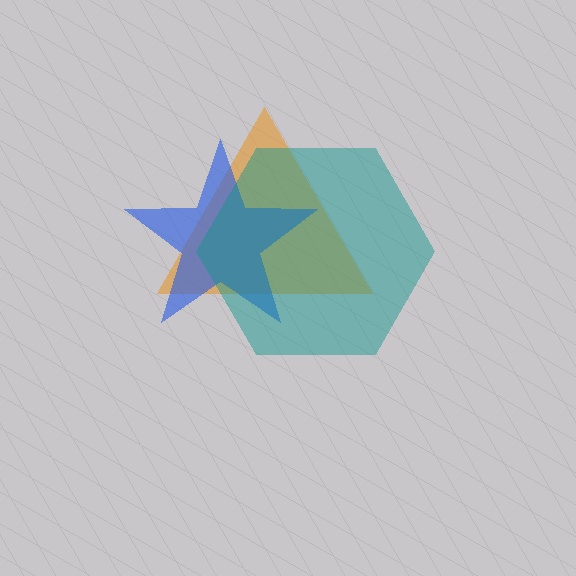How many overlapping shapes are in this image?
There are 3 overlapping shapes in the image.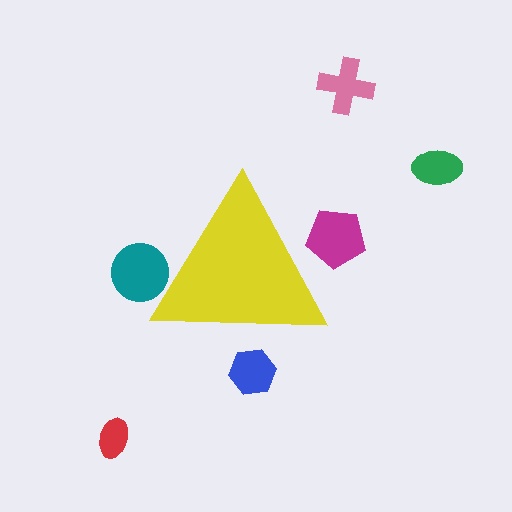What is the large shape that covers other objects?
A yellow triangle.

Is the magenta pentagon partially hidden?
Yes, the magenta pentagon is partially hidden behind the yellow triangle.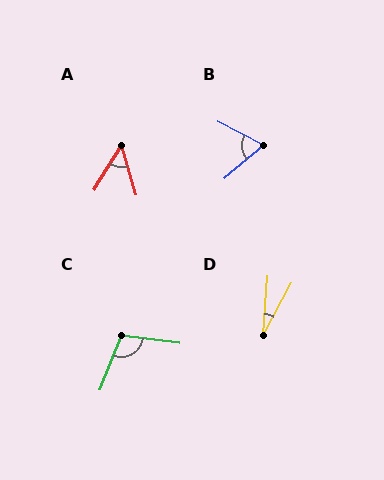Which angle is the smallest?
D, at approximately 24 degrees.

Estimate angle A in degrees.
Approximately 48 degrees.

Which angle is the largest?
C, at approximately 104 degrees.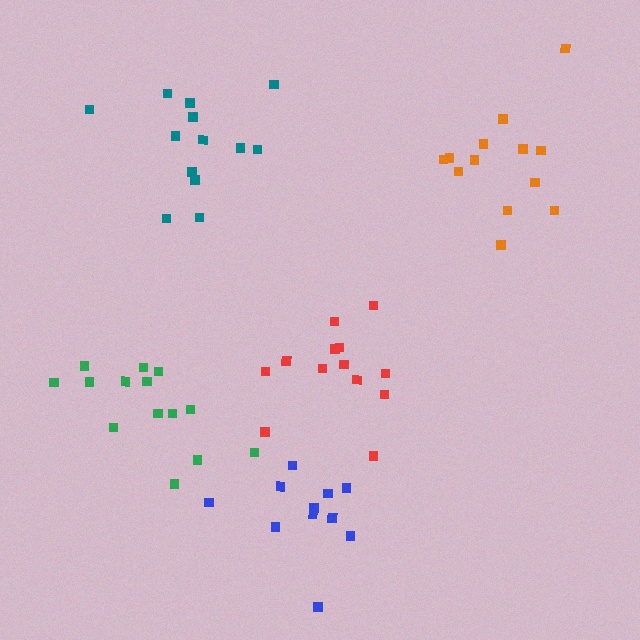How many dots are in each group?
Group 1: 14 dots, Group 2: 13 dots, Group 3: 13 dots, Group 4: 11 dots, Group 5: 13 dots (64 total).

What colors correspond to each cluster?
The clusters are colored: green, orange, teal, blue, red.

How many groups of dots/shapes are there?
There are 5 groups.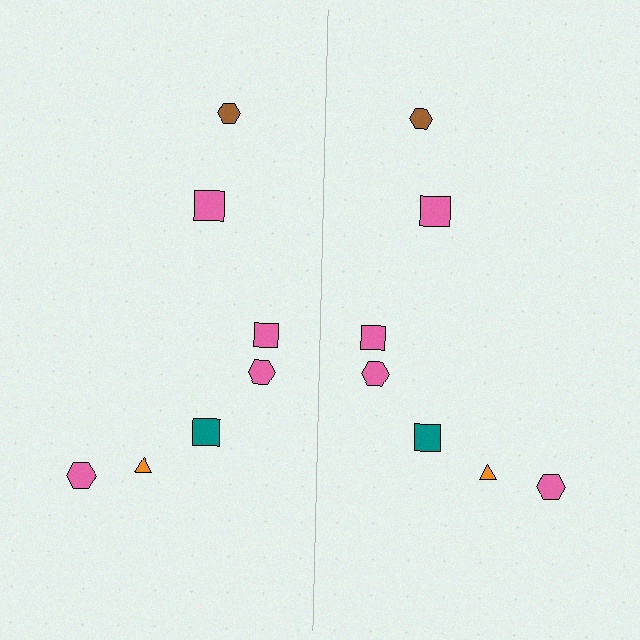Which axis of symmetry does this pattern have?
The pattern has a vertical axis of symmetry running through the center of the image.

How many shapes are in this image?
There are 14 shapes in this image.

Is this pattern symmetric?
Yes, this pattern has bilateral (reflection) symmetry.